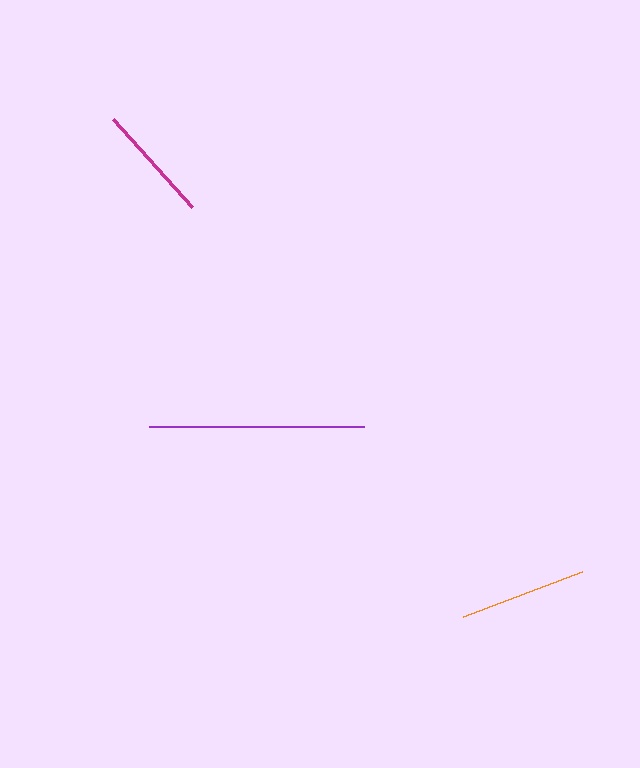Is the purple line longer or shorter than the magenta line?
The purple line is longer than the magenta line.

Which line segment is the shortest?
The magenta line is the shortest at approximately 118 pixels.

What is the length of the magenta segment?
The magenta segment is approximately 118 pixels long.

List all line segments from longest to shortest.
From longest to shortest: purple, orange, magenta.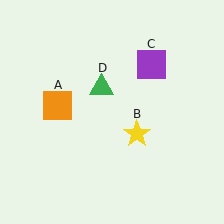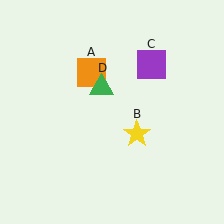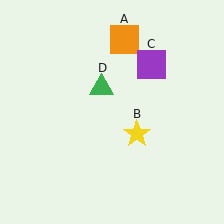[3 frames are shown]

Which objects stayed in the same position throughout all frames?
Yellow star (object B) and purple square (object C) and green triangle (object D) remained stationary.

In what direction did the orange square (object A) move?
The orange square (object A) moved up and to the right.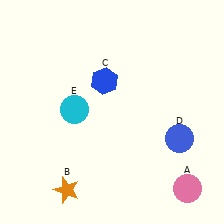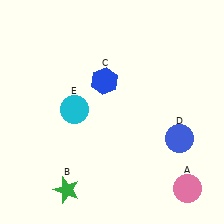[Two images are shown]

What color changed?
The star (B) changed from orange in Image 1 to green in Image 2.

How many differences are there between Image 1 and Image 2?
There is 1 difference between the two images.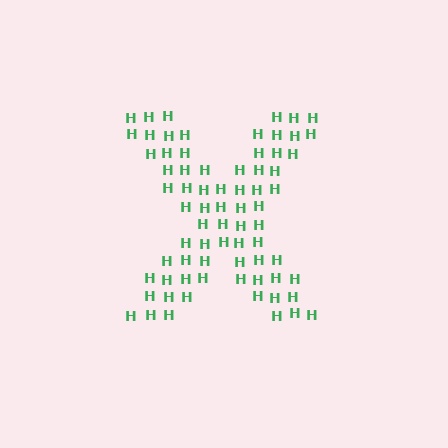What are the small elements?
The small elements are letter H's.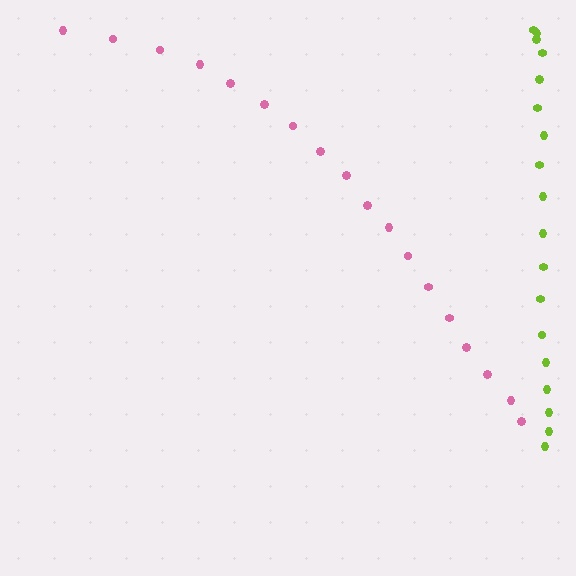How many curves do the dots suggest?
There are 2 distinct paths.